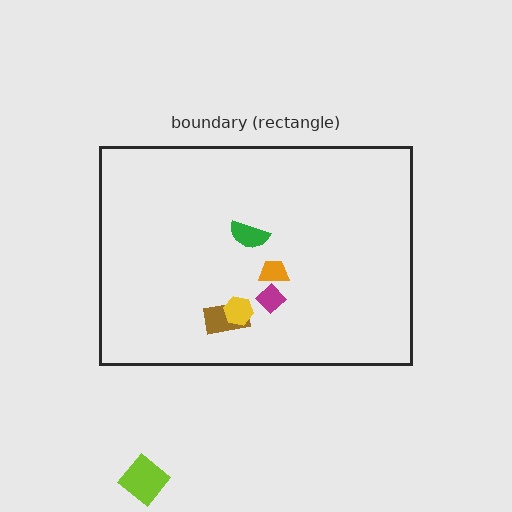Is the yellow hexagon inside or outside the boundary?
Inside.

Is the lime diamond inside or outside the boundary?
Outside.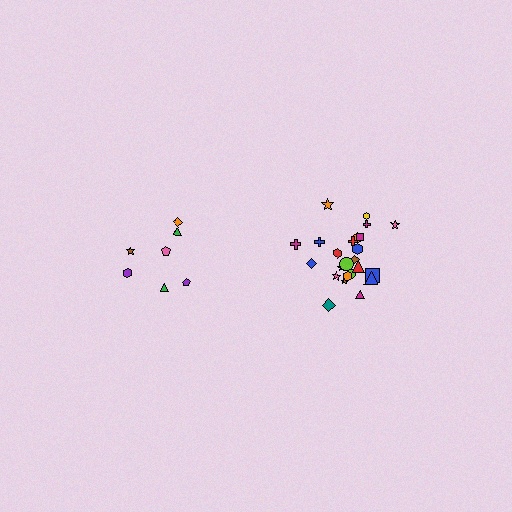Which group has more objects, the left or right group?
The right group.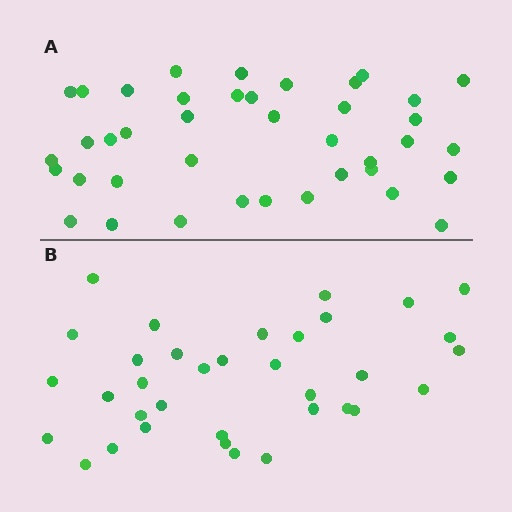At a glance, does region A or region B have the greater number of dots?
Region A (the top region) has more dots.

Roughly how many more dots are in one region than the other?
Region A has about 5 more dots than region B.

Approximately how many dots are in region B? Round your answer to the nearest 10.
About 40 dots. (The exact count is 35, which rounds to 40.)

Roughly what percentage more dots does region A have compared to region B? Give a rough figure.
About 15% more.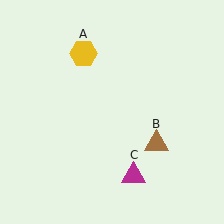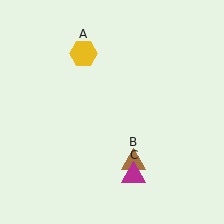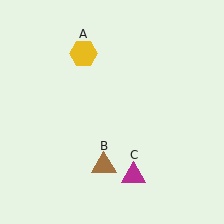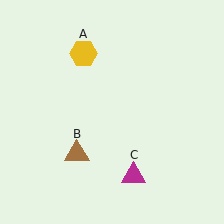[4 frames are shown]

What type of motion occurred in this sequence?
The brown triangle (object B) rotated clockwise around the center of the scene.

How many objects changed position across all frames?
1 object changed position: brown triangle (object B).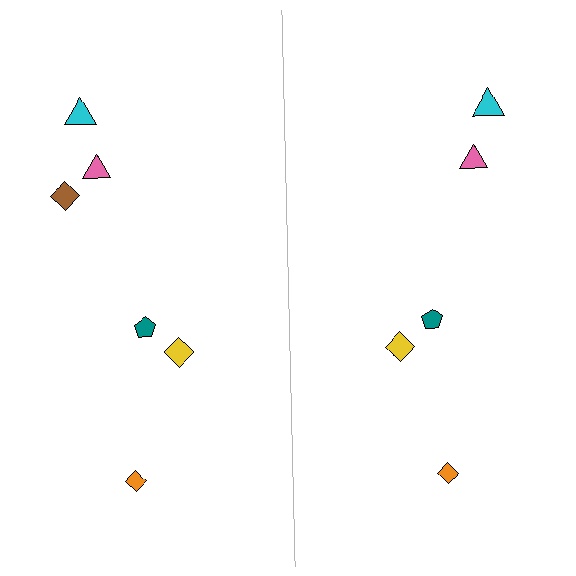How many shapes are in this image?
There are 11 shapes in this image.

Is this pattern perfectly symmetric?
No, the pattern is not perfectly symmetric. A brown diamond is missing from the right side.